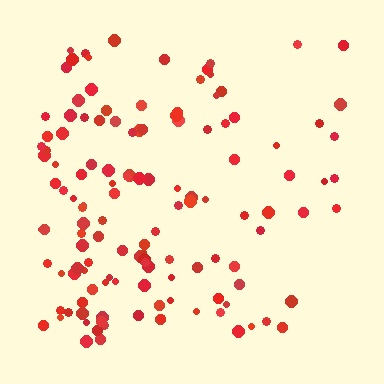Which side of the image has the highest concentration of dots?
The left.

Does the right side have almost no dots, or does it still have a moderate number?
Still a moderate number, just noticeably fewer than the left.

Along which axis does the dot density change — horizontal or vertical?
Horizontal.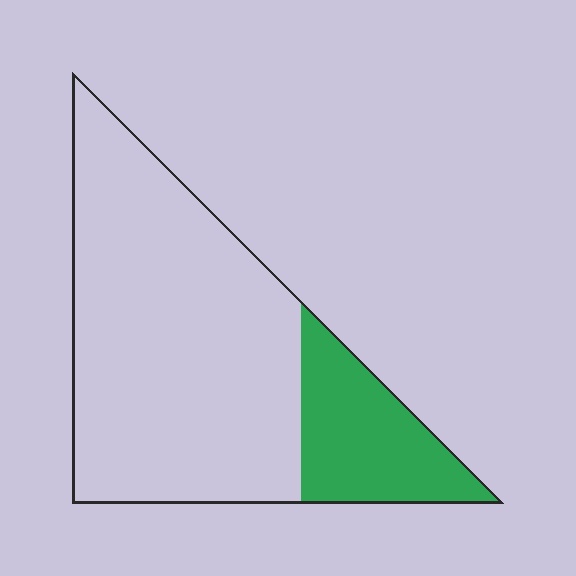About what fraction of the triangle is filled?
About one fifth (1/5).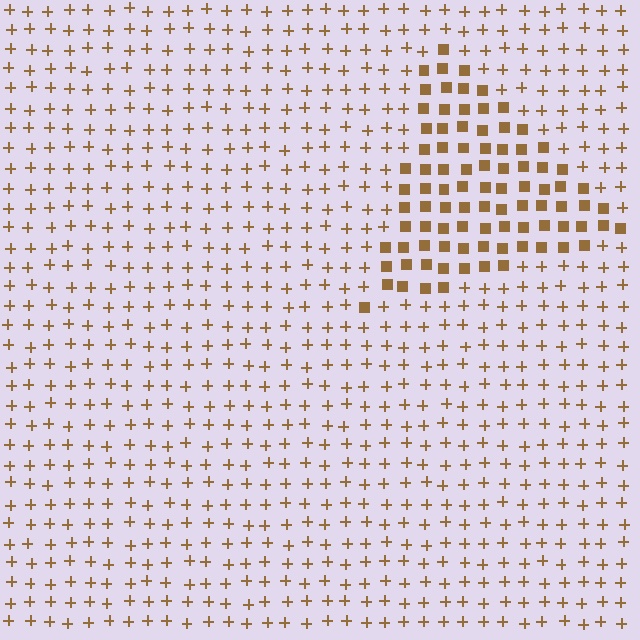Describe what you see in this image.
The image is filled with small brown elements arranged in a uniform grid. A triangle-shaped region contains squares, while the surrounding area contains plus signs. The boundary is defined purely by the change in element shape.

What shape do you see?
I see a triangle.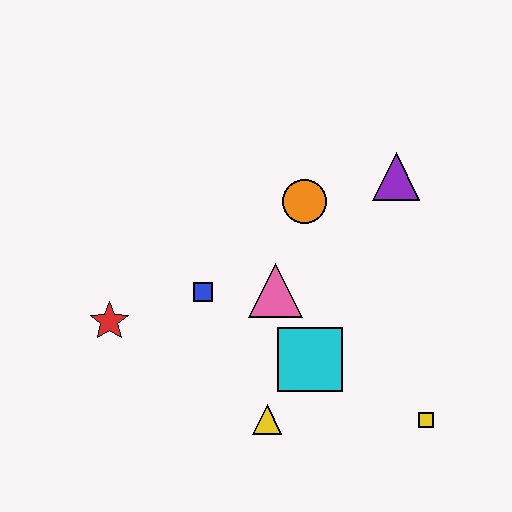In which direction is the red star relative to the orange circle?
The red star is to the left of the orange circle.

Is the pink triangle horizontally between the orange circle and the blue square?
Yes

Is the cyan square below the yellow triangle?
No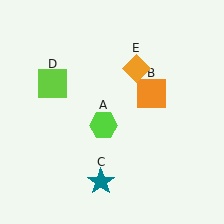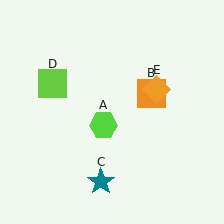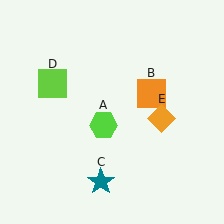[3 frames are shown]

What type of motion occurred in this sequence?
The orange diamond (object E) rotated clockwise around the center of the scene.